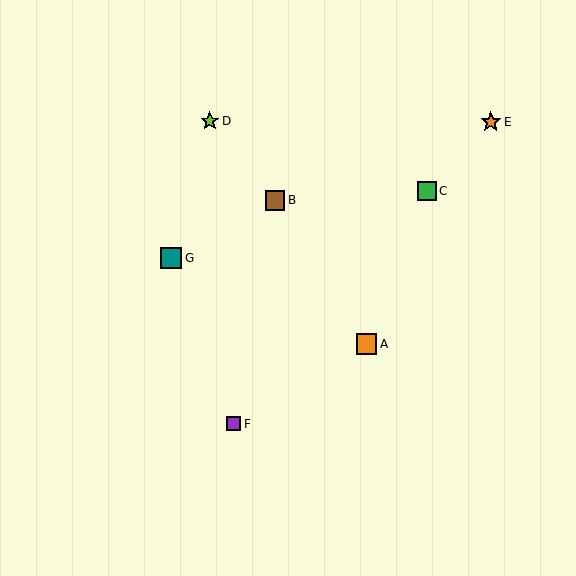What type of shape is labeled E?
Shape E is an orange star.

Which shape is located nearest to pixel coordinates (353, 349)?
The orange square (labeled A) at (367, 344) is nearest to that location.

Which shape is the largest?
The teal square (labeled G) is the largest.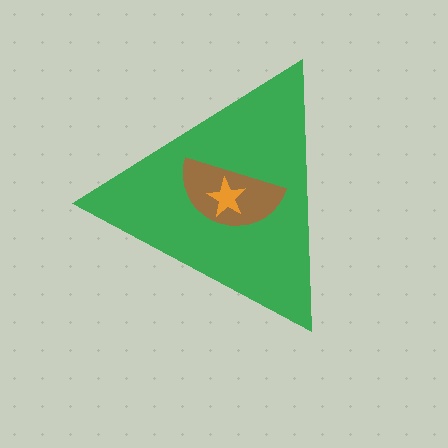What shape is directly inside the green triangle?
The brown semicircle.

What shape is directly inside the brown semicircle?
The orange star.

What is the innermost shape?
The orange star.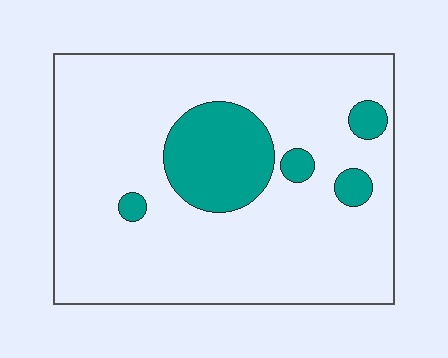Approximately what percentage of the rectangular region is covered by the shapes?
Approximately 15%.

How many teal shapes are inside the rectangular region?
5.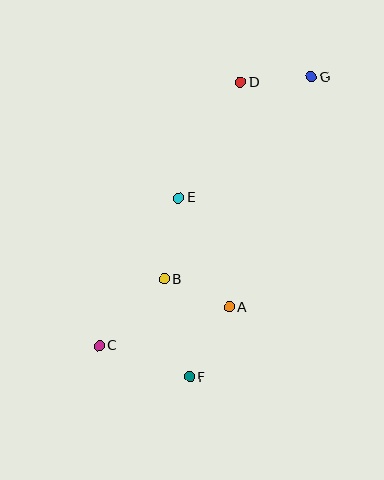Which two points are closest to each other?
Points D and G are closest to each other.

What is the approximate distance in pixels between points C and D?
The distance between C and D is approximately 299 pixels.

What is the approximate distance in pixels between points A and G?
The distance between A and G is approximately 244 pixels.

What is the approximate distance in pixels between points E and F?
The distance between E and F is approximately 180 pixels.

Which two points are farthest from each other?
Points C and G are farthest from each other.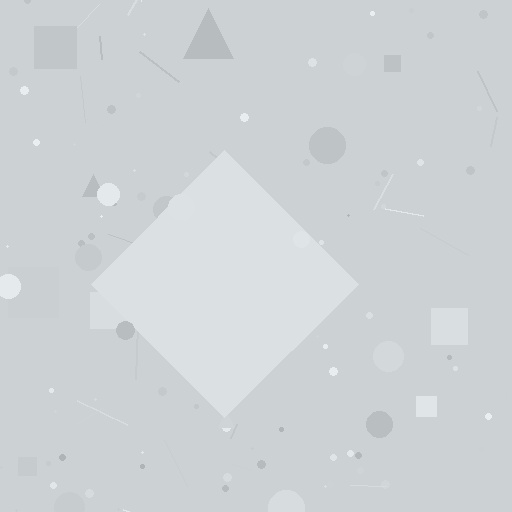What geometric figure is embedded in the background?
A diamond is embedded in the background.